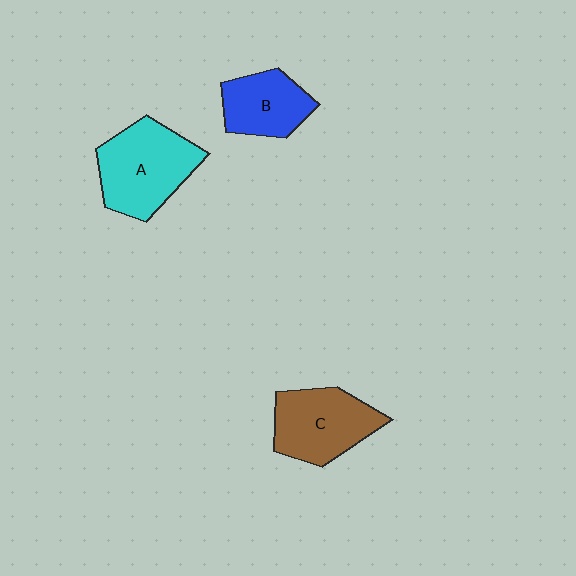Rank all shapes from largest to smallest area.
From largest to smallest: A (cyan), C (brown), B (blue).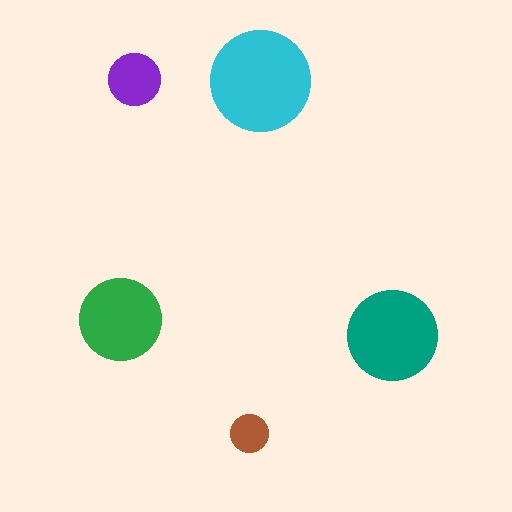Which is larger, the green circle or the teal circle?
The teal one.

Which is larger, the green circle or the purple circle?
The green one.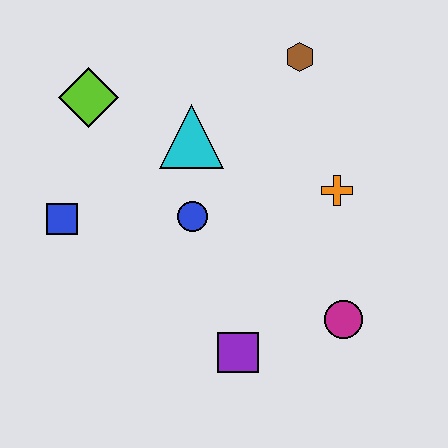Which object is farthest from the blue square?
The magenta circle is farthest from the blue square.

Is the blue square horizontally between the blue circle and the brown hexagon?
No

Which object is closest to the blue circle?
The cyan triangle is closest to the blue circle.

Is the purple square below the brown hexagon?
Yes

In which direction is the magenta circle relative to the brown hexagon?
The magenta circle is below the brown hexagon.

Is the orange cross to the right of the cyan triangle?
Yes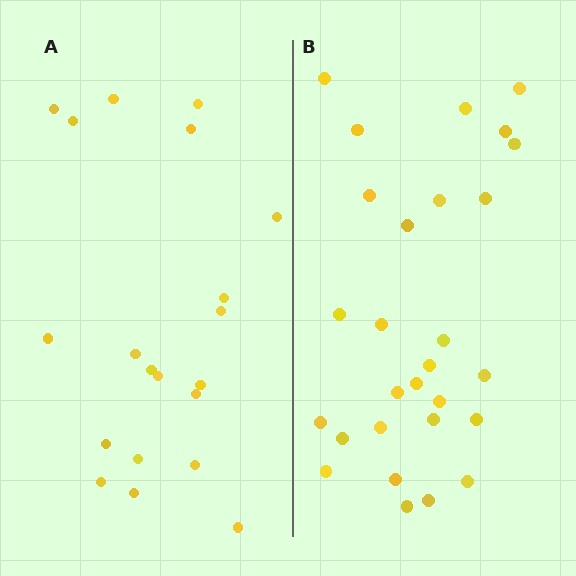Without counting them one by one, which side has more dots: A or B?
Region B (the right region) has more dots.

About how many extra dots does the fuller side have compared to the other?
Region B has roughly 8 or so more dots than region A.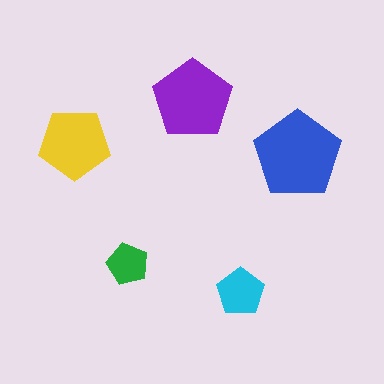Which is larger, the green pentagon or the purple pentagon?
The purple one.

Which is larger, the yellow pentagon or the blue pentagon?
The blue one.